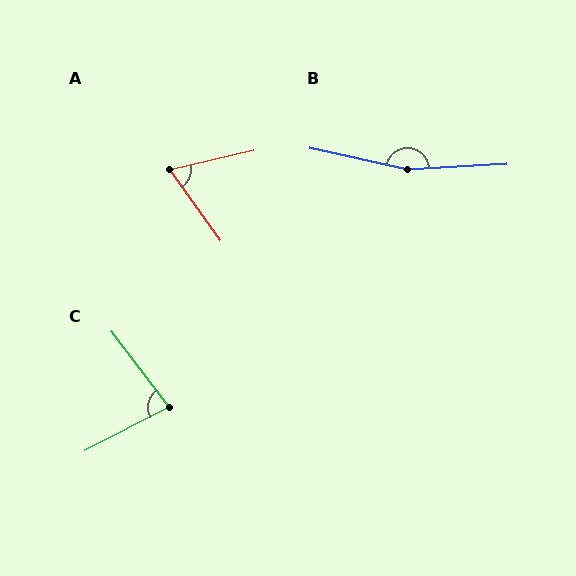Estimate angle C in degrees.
Approximately 80 degrees.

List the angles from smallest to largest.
A (67°), C (80°), B (164°).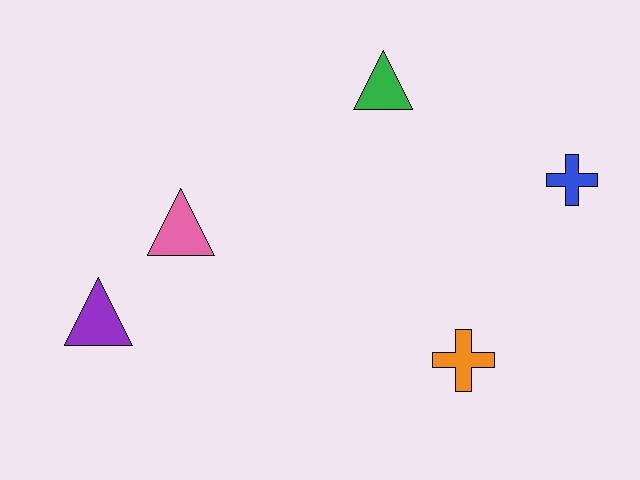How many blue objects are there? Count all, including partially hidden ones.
There is 1 blue object.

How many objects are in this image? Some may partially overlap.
There are 5 objects.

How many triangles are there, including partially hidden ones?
There are 3 triangles.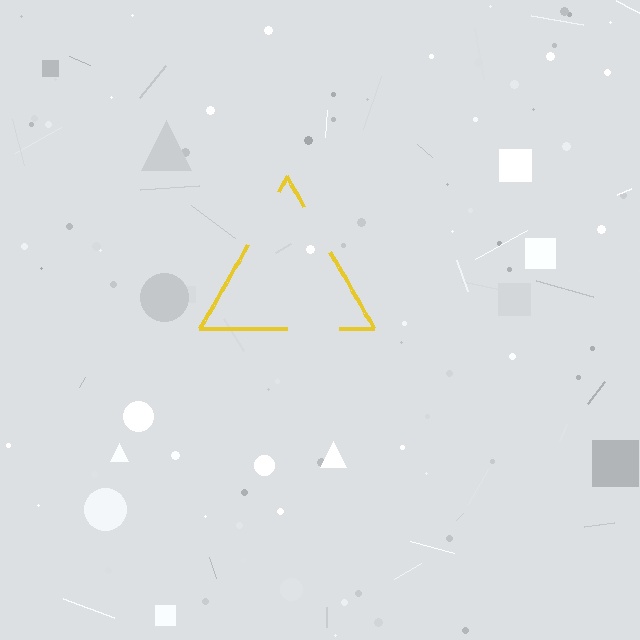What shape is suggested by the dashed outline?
The dashed outline suggests a triangle.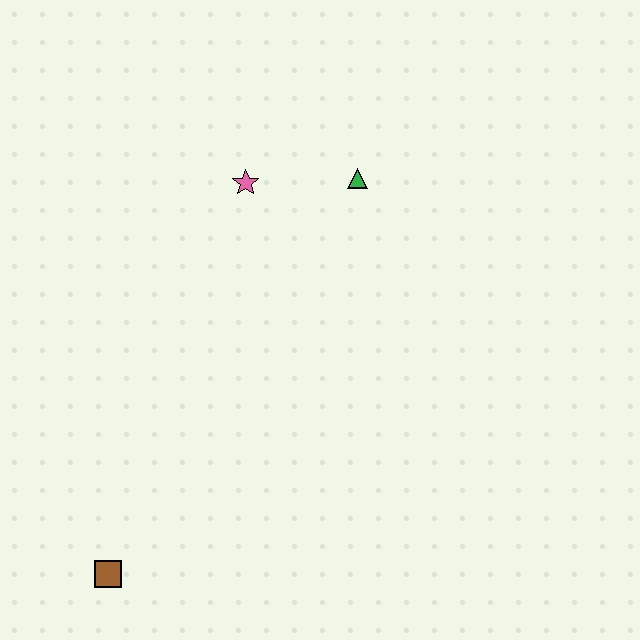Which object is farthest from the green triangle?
The brown square is farthest from the green triangle.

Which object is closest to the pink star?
The green triangle is closest to the pink star.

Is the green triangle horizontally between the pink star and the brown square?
No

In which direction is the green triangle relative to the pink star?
The green triangle is to the right of the pink star.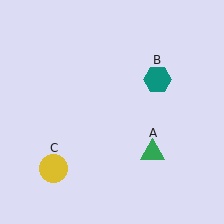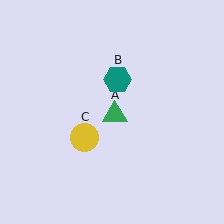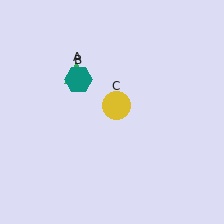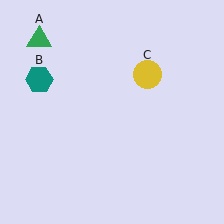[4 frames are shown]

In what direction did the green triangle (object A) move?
The green triangle (object A) moved up and to the left.